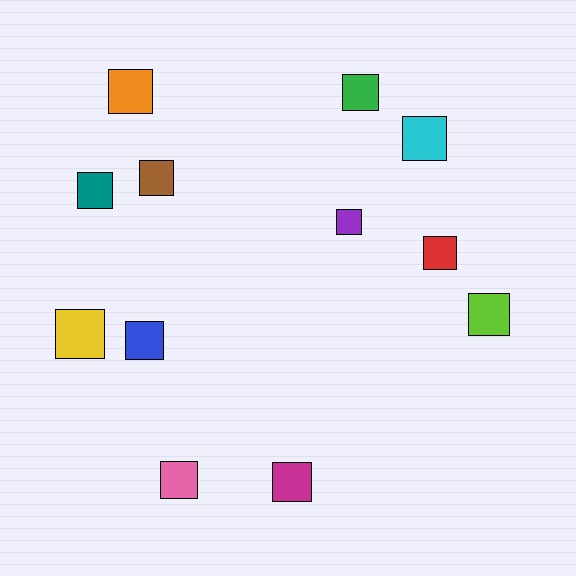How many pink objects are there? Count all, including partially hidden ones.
There is 1 pink object.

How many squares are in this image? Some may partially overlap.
There are 12 squares.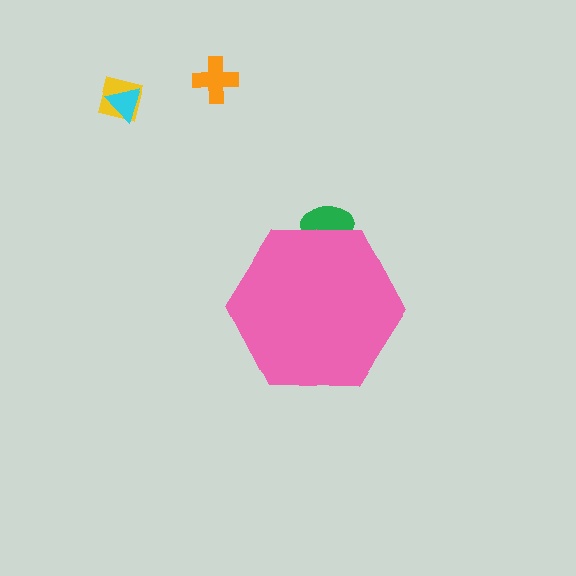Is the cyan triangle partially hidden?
No, the cyan triangle is fully visible.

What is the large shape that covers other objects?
A pink hexagon.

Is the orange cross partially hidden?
No, the orange cross is fully visible.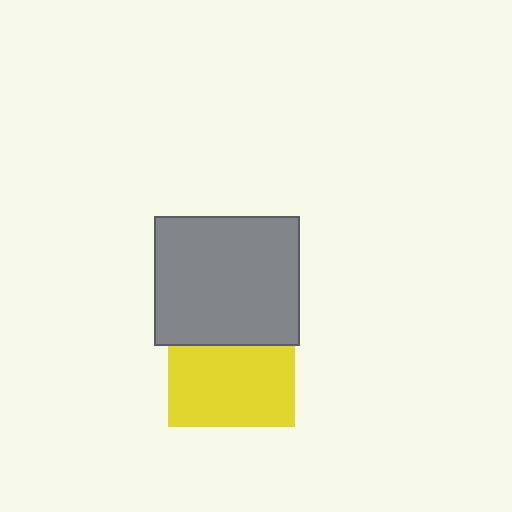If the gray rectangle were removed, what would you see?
You would see the complete yellow square.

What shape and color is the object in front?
The object in front is a gray rectangle.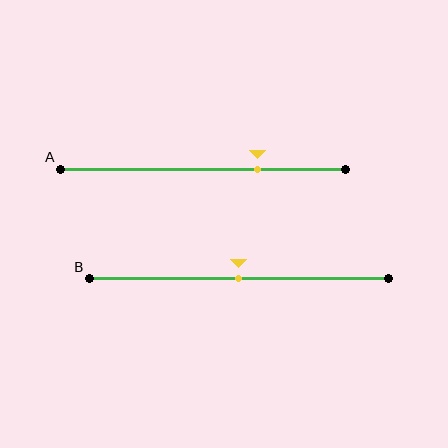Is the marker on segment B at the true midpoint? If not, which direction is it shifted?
Yes, the marker on segment B is at the true midpoint.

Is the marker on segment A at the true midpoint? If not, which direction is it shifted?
No, the marker on segment A is shifted to the right by about 19% of the segment length.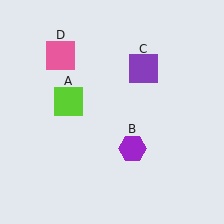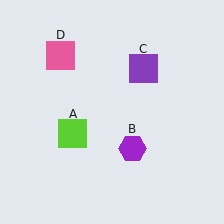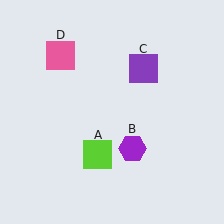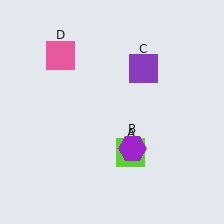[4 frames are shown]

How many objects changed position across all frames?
1 object changed position: lime square (object A).